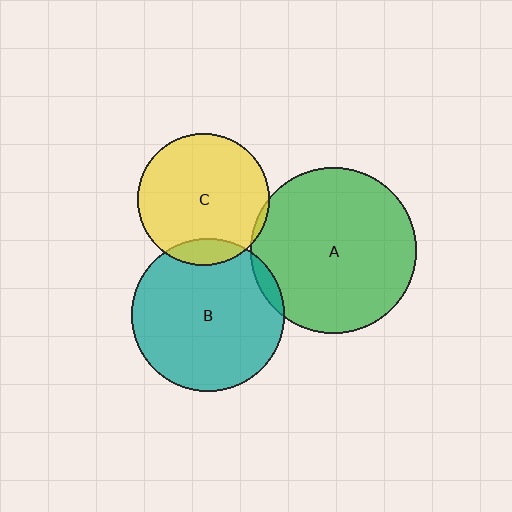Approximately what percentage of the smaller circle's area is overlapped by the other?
Approximately 5%.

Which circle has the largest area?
Circle A (green).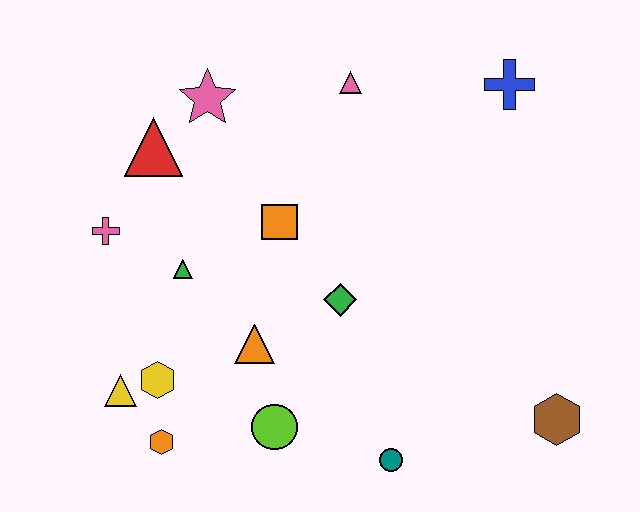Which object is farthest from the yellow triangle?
The blue cross is farthest from the yellow triangle.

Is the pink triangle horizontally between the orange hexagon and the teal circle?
Yes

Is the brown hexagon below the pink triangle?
Yes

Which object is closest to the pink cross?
The green triangle is closest to the pink cross.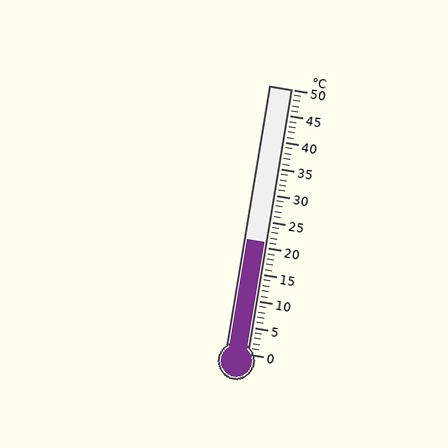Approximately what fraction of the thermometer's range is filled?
The thermometer is filled to approximately 40% of its range.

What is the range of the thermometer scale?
The thermometer scale ranges from 0°C to 50°C.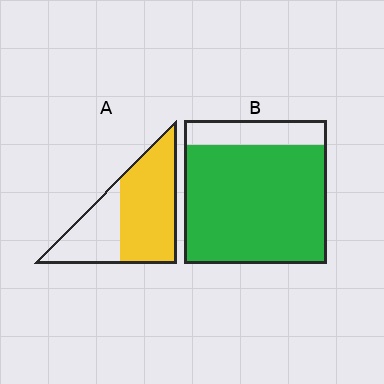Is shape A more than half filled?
Yes.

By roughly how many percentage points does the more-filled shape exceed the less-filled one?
By roughly 20 percentage points (B over A).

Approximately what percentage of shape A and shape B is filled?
A is approximately 65% and B is approximately 85%.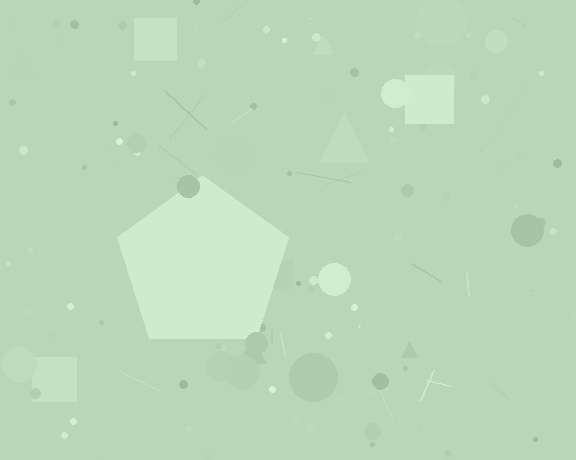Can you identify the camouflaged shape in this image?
The camouflaged shape is a pentagon.